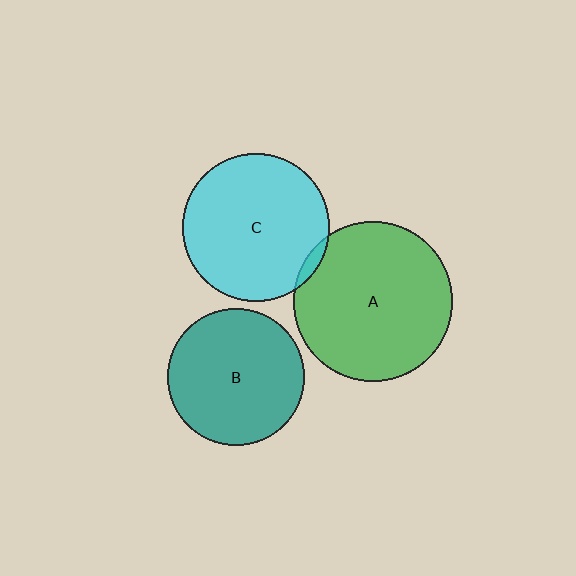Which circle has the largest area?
Circle A (green).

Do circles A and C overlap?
Yes.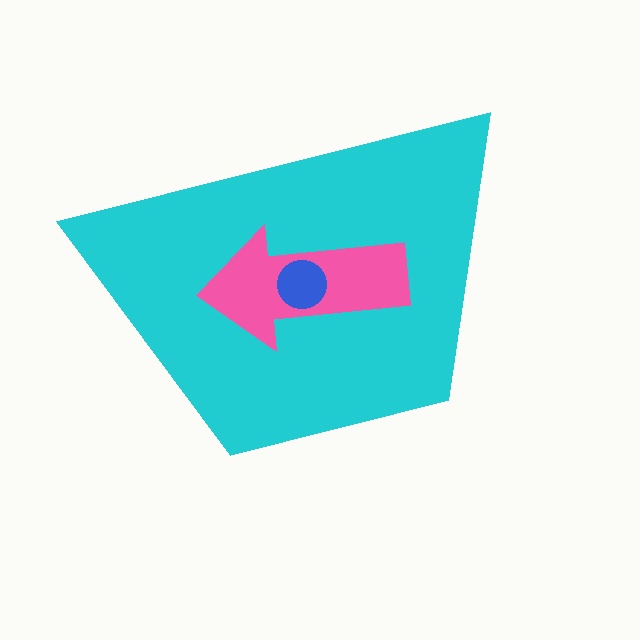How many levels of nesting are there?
3.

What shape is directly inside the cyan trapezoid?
The pink arrow.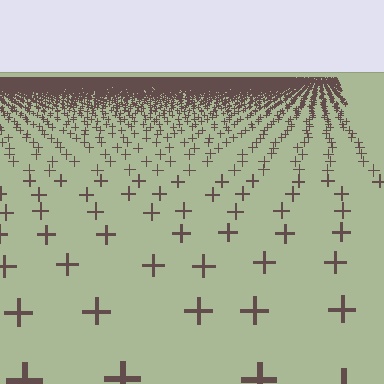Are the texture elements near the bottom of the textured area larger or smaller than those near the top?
Larger. Near the bottom, elements are closer to the viewer and appear at a bigger on-screen size.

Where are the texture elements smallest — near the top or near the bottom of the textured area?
Near the top.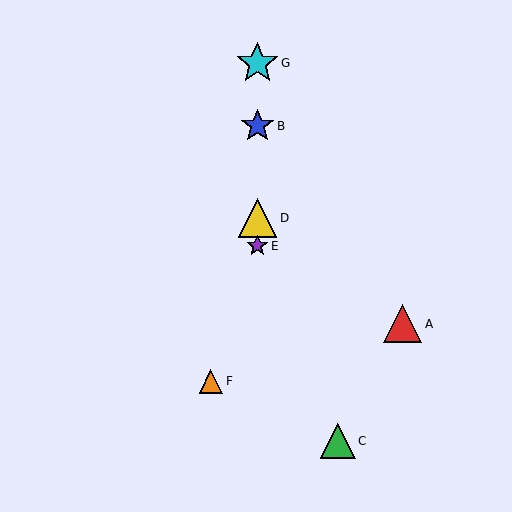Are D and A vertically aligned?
No, D is at x≈257 and A is at x≈402.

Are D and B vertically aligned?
Yes, both are at x≈257.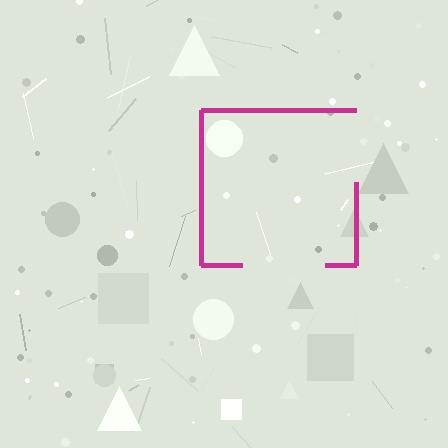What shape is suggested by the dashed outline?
The dashed outline suggests a square.